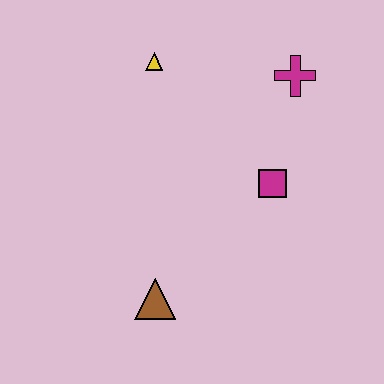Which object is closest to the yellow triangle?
The magenta cross is closest to the yellow triangle.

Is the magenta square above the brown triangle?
Yes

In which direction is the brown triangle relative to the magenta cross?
The brown triangle is below the magenta cross.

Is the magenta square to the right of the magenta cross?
No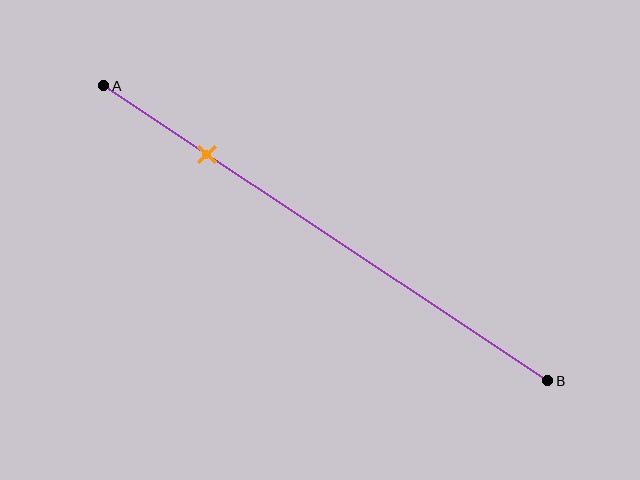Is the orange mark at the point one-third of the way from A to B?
No, the mark is at about 25% from A, not at the 33% one-third point.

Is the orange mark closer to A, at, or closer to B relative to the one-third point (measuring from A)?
The orange mark is closer to point A than the one-third point of segment AB.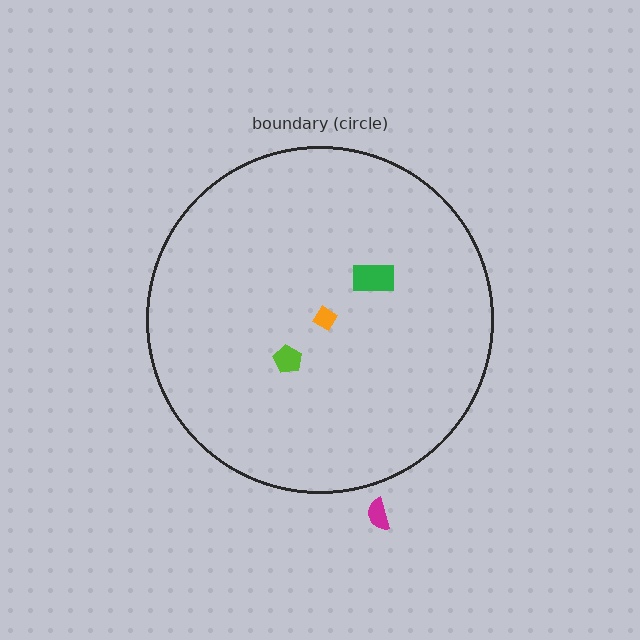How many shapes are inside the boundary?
3 inside, 1 outside.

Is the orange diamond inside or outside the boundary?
Inside.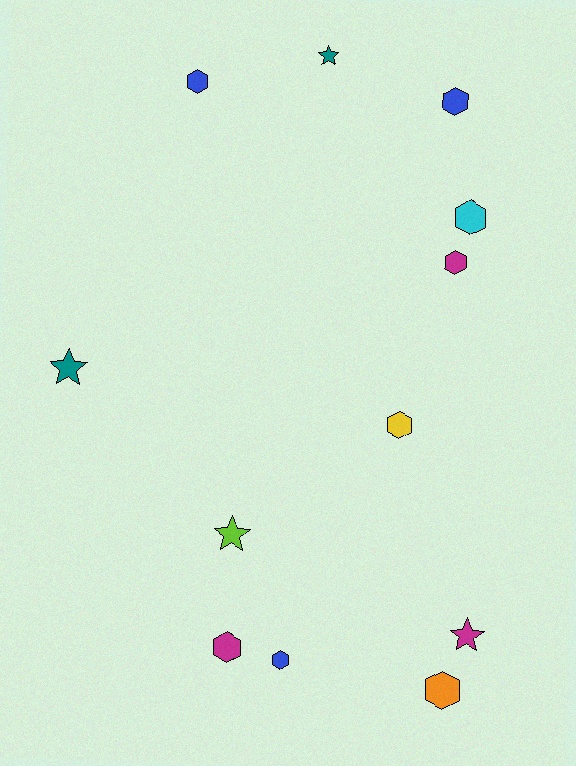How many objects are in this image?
There are 12 objects.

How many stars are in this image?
There are 4 stars.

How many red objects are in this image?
There are no red objects.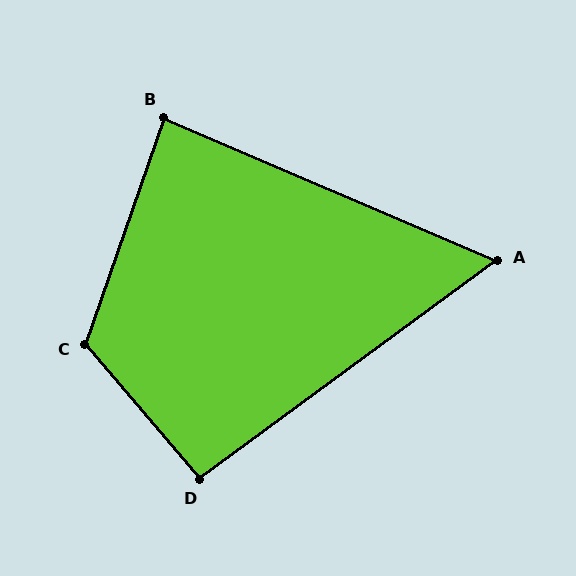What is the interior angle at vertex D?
Approximately 94 degrees (approximately right).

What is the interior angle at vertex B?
Approximately 86 degrees (approximately right).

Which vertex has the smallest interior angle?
A, at approximately 59 degrees.